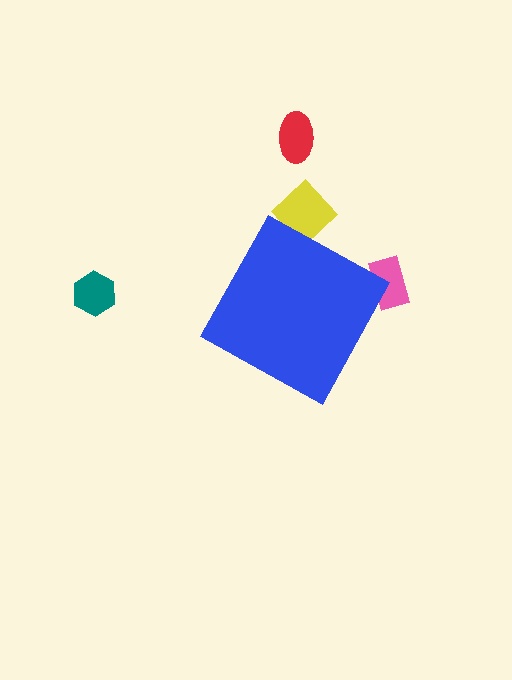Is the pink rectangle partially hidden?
Yes, the pink rectangle is partially hidden behind the blue diamond.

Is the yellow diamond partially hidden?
Yes, the yellow diamond is partially hidden behind the blue diamond.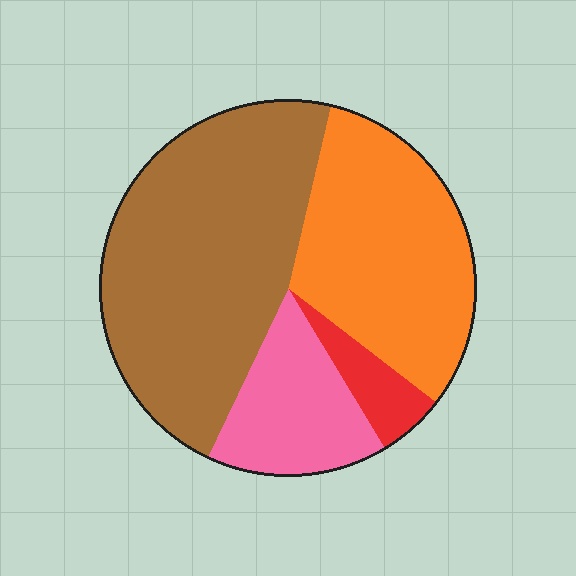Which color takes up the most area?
Brown, at roughly 45%.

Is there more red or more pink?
Pink.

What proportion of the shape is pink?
Pink takes up less than a quarter of the shape.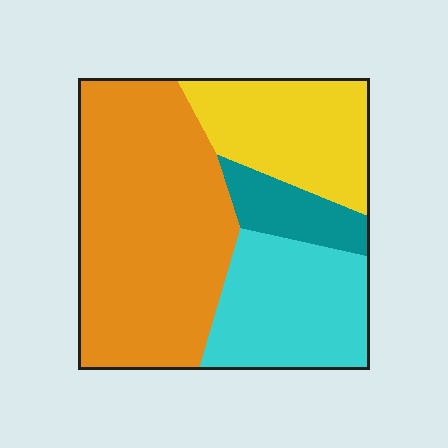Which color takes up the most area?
Orange, at roughly 45%.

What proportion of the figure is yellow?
Yellow covers 21% of the figure.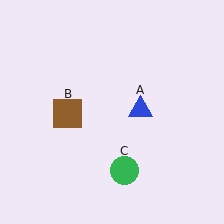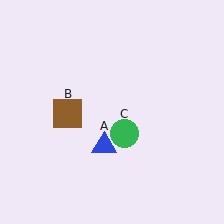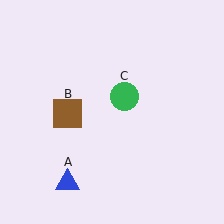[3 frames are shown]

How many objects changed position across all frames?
2 objects changed position: blue triangle (object A), green circle (object C).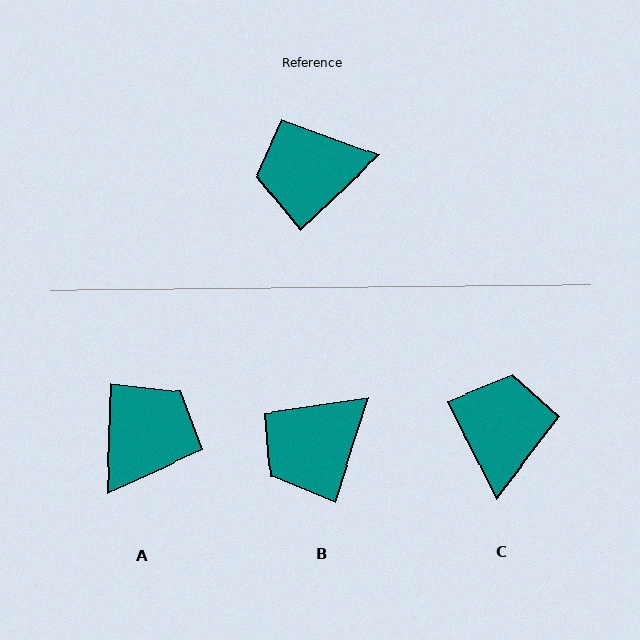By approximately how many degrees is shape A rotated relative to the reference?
Approximately 135 degrees clockwise.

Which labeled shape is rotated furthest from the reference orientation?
A, about 135 degrees away.